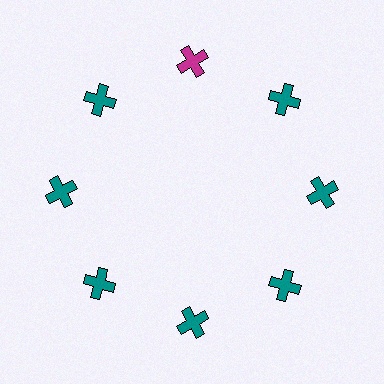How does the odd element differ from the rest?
It has a different color: magenta instead of teal.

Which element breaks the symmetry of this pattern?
The magenta cross at roughly the 12 o'clock position breaks the symmetry. All other shapes are teal crosses.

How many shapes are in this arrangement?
There are 8 shapes arranged in a ring pattern.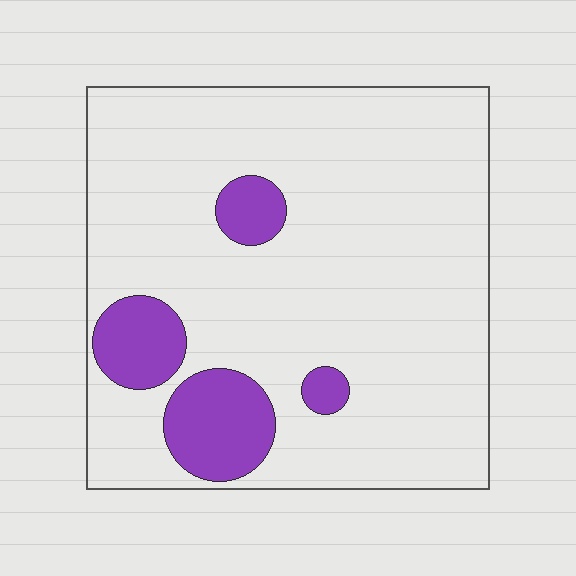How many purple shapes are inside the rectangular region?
4.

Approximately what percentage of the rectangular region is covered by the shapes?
Approximately 15%.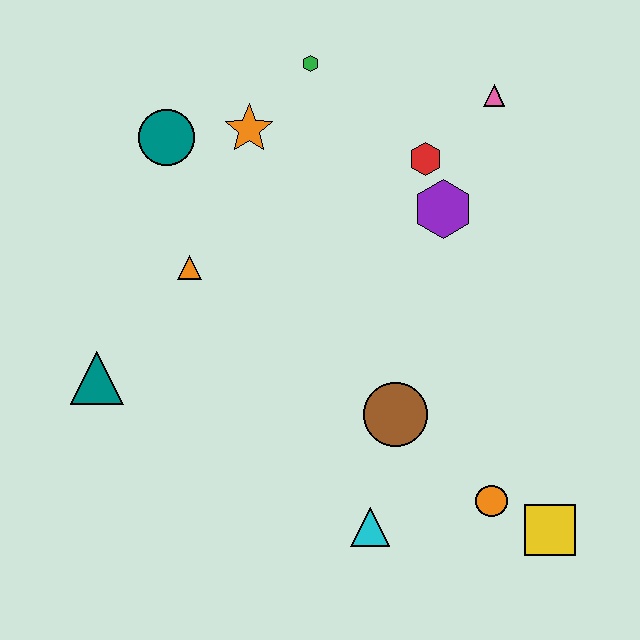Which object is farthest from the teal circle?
The yellow square is farthest from the teal circle.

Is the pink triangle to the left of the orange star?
No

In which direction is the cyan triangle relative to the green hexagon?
The cyan triangle is below the green hexagon.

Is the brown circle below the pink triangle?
Yes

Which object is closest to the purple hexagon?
The red hexagon is closest to the purple hexagon.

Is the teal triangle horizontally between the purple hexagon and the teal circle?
No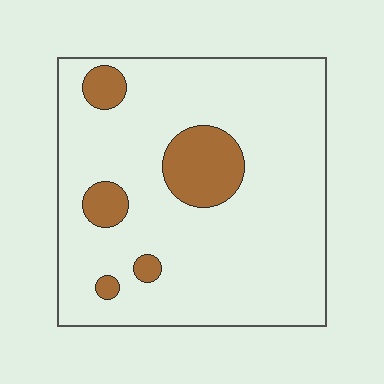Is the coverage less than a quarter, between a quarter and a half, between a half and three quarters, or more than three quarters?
Less than a quarter.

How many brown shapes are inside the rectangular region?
5.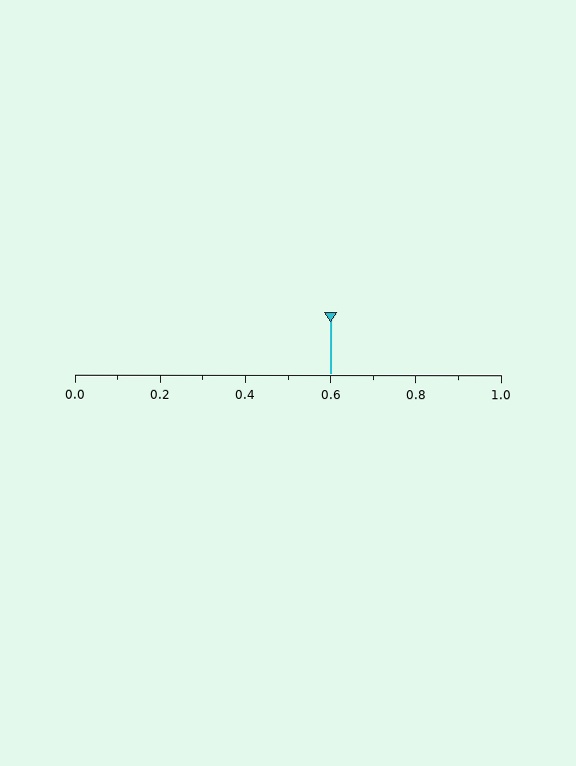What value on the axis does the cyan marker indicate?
The marker indicates approximately 0.6.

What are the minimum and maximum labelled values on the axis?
The axis runs from 0.0 to 1.0.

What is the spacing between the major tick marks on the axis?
The major ticks are spaced 0.2 apart.